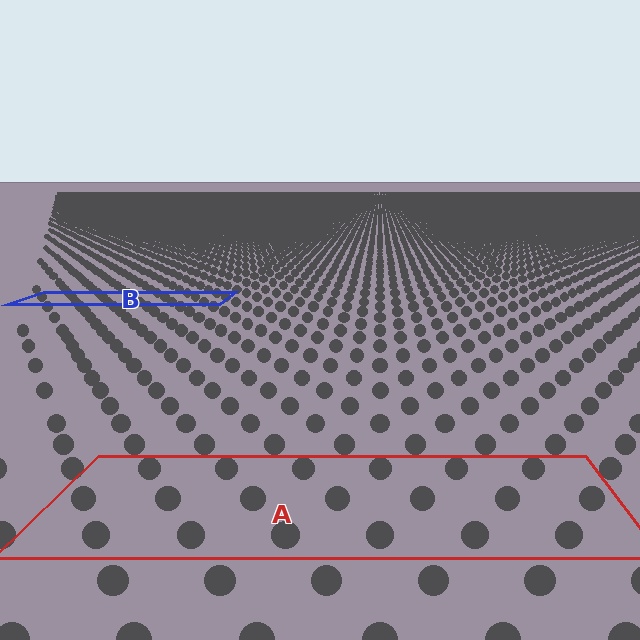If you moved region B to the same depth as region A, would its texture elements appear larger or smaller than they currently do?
They would appear larger. At a closer depth, the same texture elements are projected at a bigger on-screen size.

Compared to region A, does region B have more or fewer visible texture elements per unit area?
Region B has more texture elements per unit area — they are packed more densely because it is farther away.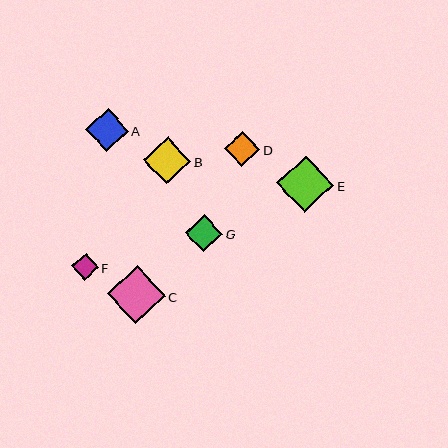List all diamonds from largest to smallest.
From largest to smallest: C, E, B, A, G, D, F.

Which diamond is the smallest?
Diamond F is the smallest with a size of approximately 27 pixels.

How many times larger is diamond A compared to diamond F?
Diamond A is approximately 1.6 times the size of diamond F.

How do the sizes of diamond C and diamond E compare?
Diamond C and diamond E are approximately the same size.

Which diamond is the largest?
Diamond C is the largest with a size of approximately 58 pixels.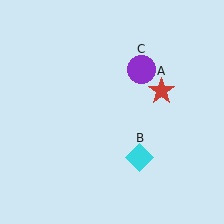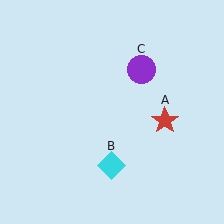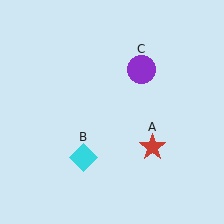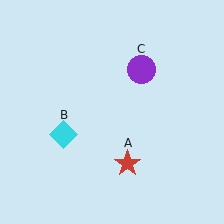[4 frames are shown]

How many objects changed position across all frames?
2 objects changed position: red star (object A), cyan diamond (object B).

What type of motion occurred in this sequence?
The red star (object A), cyan diamond (object B) rotated clockwise around the center of the scene.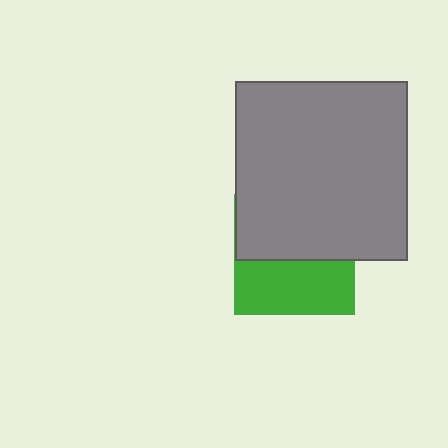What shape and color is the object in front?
The object in front is a gray rectangle.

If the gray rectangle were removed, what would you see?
You would see the complete green square.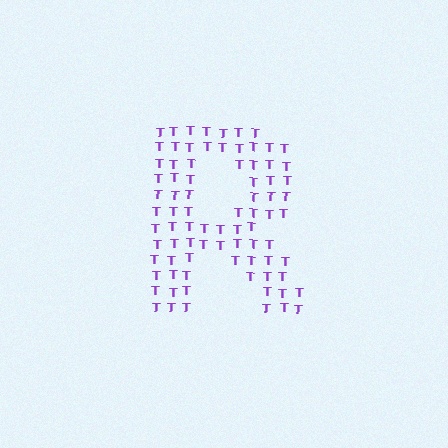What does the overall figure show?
The overall figure shows the letter R.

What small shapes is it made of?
It is made of small letter T's.